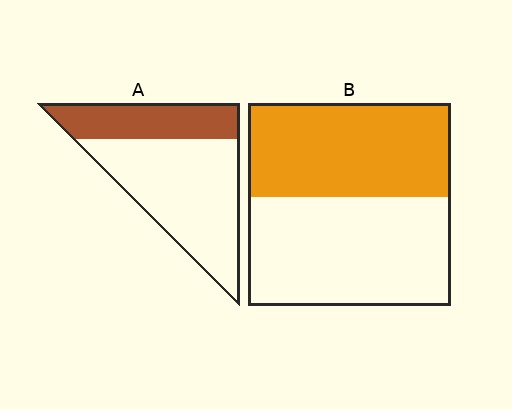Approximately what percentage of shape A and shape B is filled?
A is approximately 30% and B is approximately 45%.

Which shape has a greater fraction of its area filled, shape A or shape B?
Shape B.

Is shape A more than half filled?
No.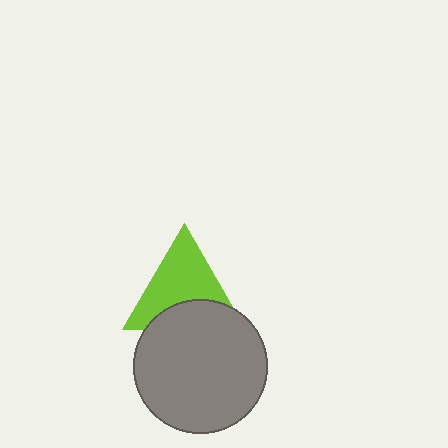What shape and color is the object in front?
The object in front is a gray circle.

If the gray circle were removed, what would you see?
You would see the complete lime triangle.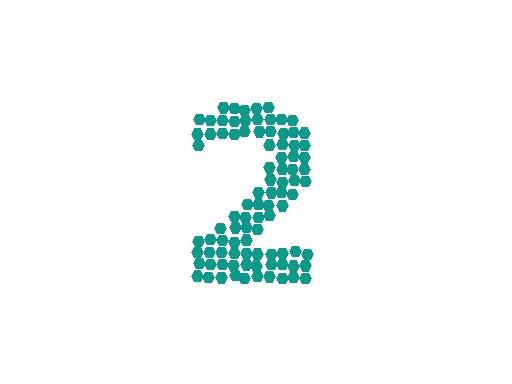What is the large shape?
The large shape is the digit 2.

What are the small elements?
The small elements are hexagons.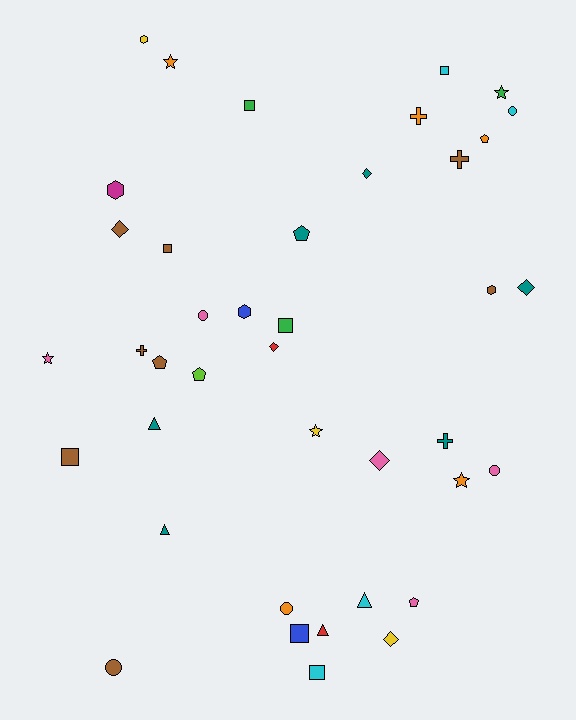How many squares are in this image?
There are 7 squares.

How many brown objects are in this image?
There are 8 brown objects.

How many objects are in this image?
There are 40 objects.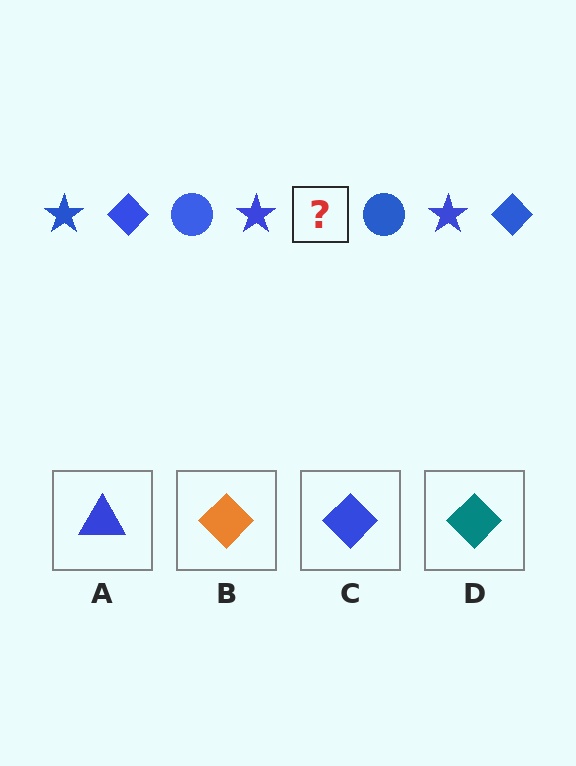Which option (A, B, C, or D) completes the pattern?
C.